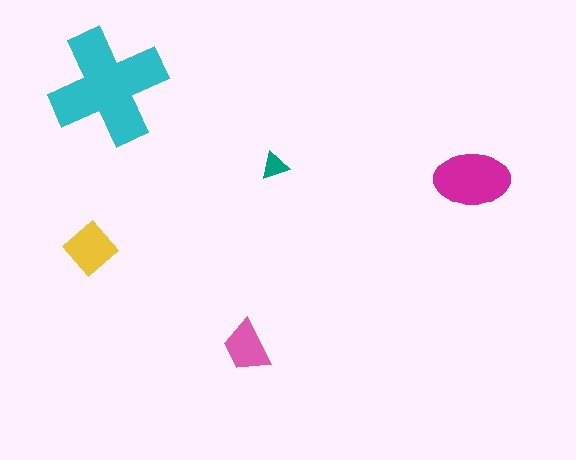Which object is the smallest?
The teal triangle.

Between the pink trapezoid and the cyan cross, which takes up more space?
The cyan cross.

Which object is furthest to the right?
The magenta ellipse is rightmost.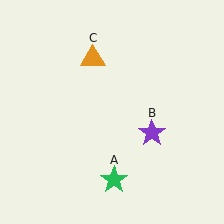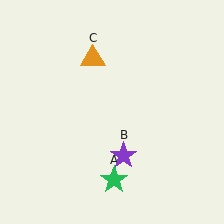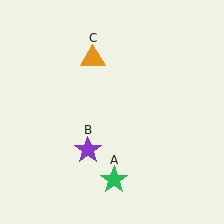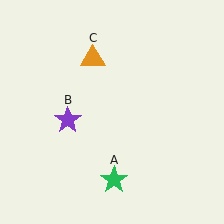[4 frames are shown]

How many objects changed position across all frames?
1 object changed position: purple star (object B).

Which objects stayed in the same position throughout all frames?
Green star (object A) and orange triangle (object C) remained stationary.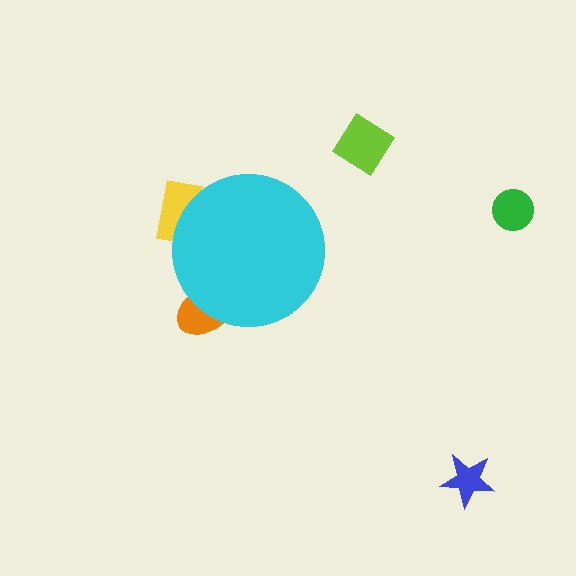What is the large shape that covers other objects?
A cyan circle.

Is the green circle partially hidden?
No, the green circle is fully visible.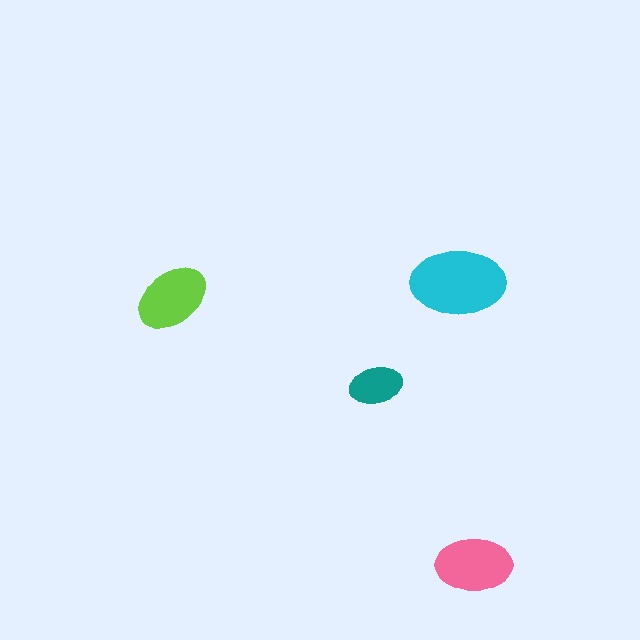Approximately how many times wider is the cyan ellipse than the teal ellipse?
About 2 times wider.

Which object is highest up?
The cyan ellipse is topmost.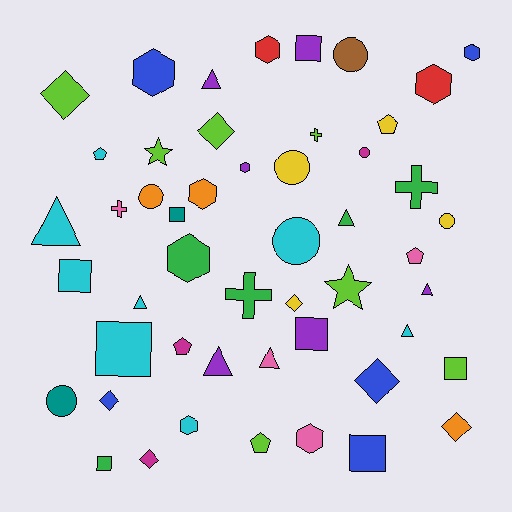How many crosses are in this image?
There are 4 crosses.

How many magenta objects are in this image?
There are 3 magenta objects.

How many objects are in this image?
There are 50 objects.